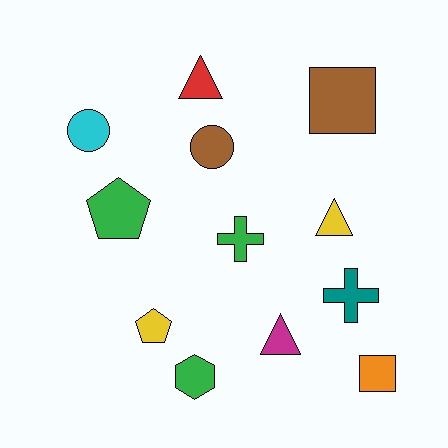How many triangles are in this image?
There are 3 triangles.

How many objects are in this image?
There are 12 objects.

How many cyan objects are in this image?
There is 1 cyan object.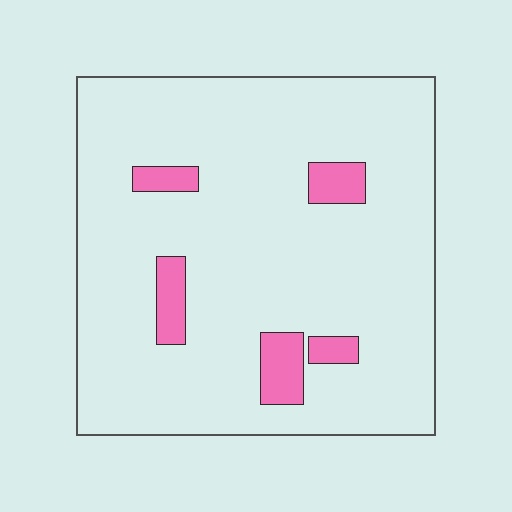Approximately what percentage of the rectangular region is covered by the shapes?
Approximately 10%.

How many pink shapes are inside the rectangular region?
5.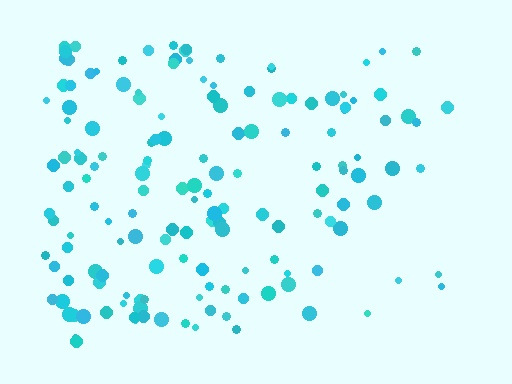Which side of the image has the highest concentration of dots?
The left.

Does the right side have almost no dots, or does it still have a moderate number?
Still a moderate number, just noticeably fewer than the left.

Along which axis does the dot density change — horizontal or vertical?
Horizontal.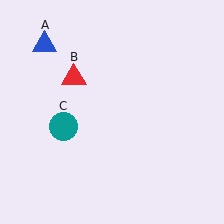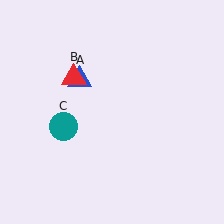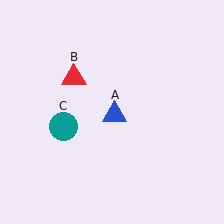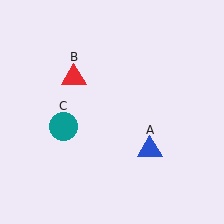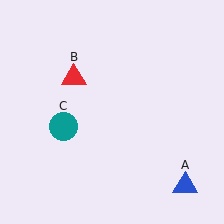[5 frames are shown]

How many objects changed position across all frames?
1 object changed position: blue triangle (object A).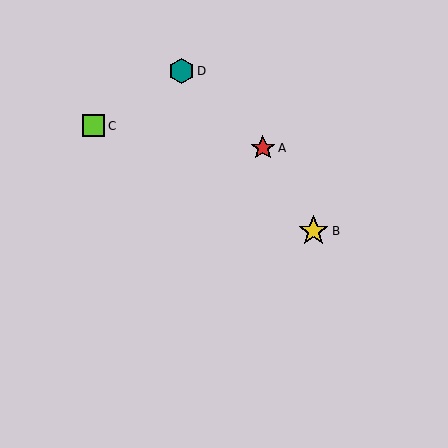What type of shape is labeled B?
Shape B is a yellow star.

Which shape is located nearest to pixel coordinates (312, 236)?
The yellow star (labeled B) at (313, 231) is nearest to that location.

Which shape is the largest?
The yellow star (labeled B) is the largest.